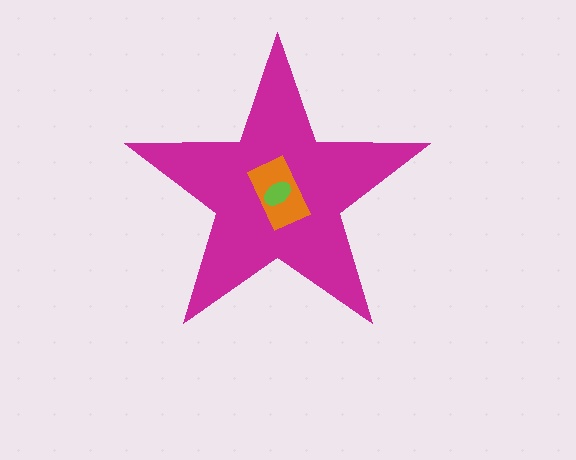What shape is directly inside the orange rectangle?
The lime ellipse.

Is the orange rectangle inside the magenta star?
Yes.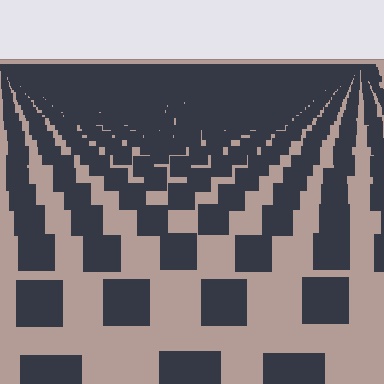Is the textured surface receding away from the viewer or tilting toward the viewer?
The surface is receding away from the viewer. Texture elements get smaller and denser toward the top.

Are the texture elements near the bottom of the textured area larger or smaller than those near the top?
Larger. Near the bottom, elements are closer to the viewer and appear at a bigger on-screen size.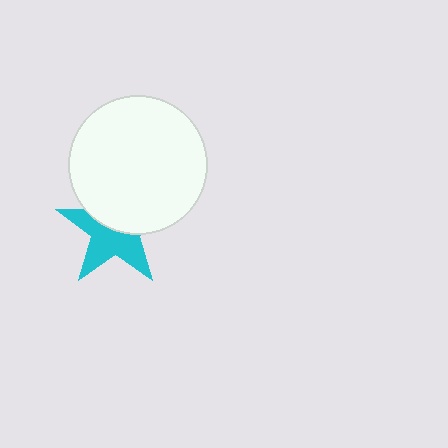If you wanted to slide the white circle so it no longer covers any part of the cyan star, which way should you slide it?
Slide it up — that is the most direct way to separate the two shapes.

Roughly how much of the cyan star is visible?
About half of it is visible (roughly 54%).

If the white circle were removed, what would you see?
You would see the complete cyan star.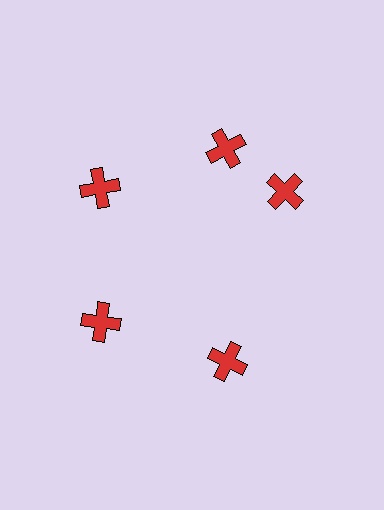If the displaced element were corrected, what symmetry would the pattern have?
It would have 5-fold rotational symmetry — the pattern would map onto itself every 72 degrees.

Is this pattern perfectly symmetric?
No. The 5 red crosses are arranged in a ring, but one element near the 3 o'clock position is rotated out of alignment along the ring, breaking the 5-fold rotational symmetry.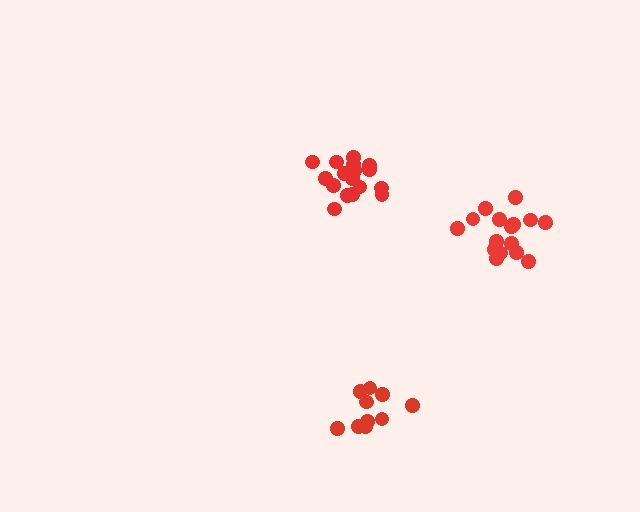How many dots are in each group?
Group 1: 11 dots, Group 2: 17 dots, Group 3: 16 dots (44 total).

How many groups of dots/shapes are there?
There are 3 groups.